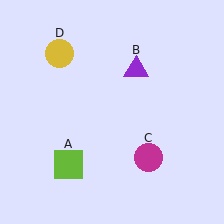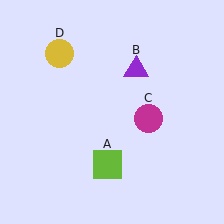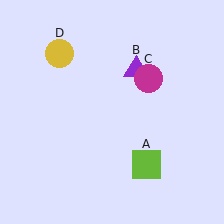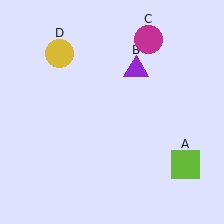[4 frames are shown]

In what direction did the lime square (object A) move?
The lime square (object A) moved right.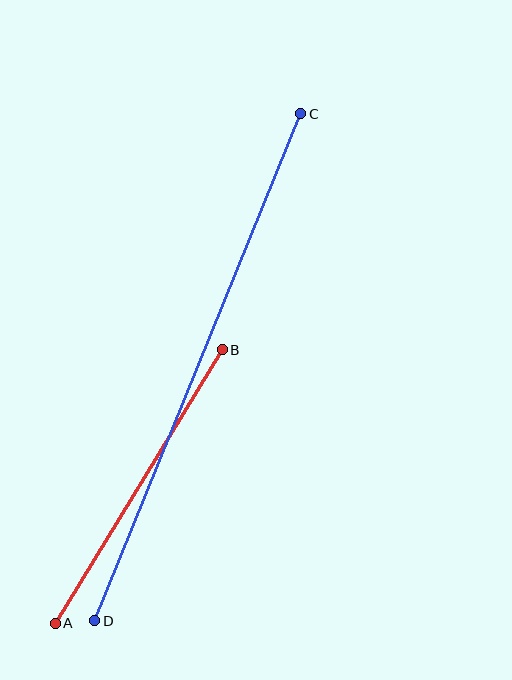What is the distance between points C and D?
The distance is approximately 547 pixels.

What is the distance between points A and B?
The distance is approximately 320 pixels.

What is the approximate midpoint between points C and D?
The midpoint is at approximately (198, 367) pixels.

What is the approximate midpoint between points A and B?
The midpoint is at approximately (139, 487) pixels.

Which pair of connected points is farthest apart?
Points C and D are farthest apart.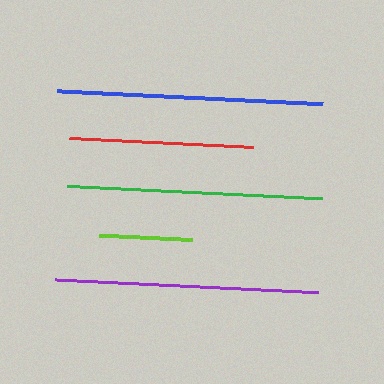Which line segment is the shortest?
The lime line is the shortest at approximately 93 pixels.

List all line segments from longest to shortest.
From longest to shortest: blue, purple, green, red, lime.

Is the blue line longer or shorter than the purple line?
The blue line is longer than the purple line.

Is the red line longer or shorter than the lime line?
The red line is longer than the lime line.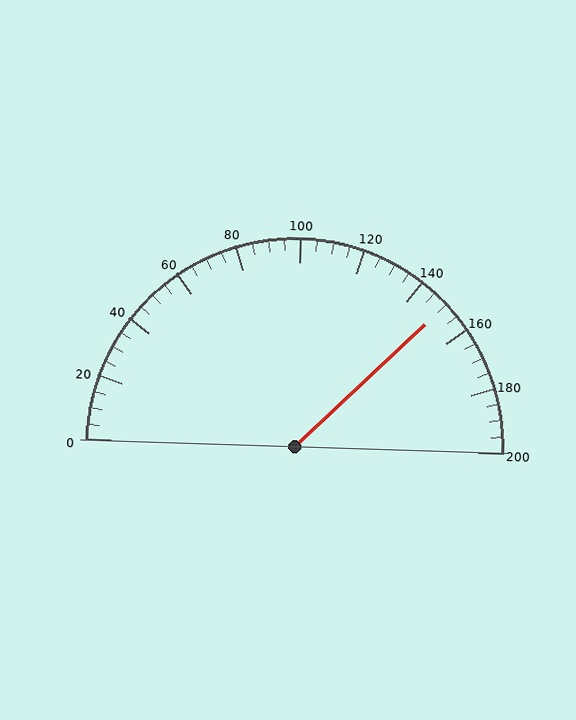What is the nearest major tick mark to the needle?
The nearest major tick mark is 160.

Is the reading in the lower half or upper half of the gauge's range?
The reading is in the upper half of the range (0 to 200).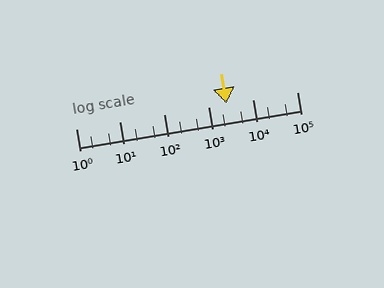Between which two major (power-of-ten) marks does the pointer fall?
The pointer is between 1000 and 10000.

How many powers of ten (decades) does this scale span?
The scale spans 5 decades, from 1 to 100000.